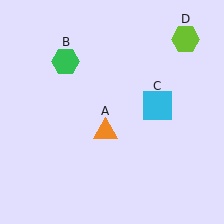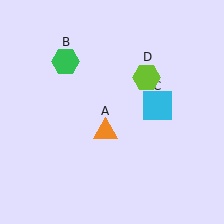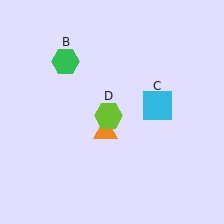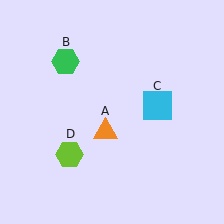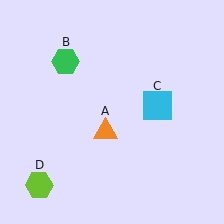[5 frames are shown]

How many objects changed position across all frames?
1 object changed position: lime hexagon (object D).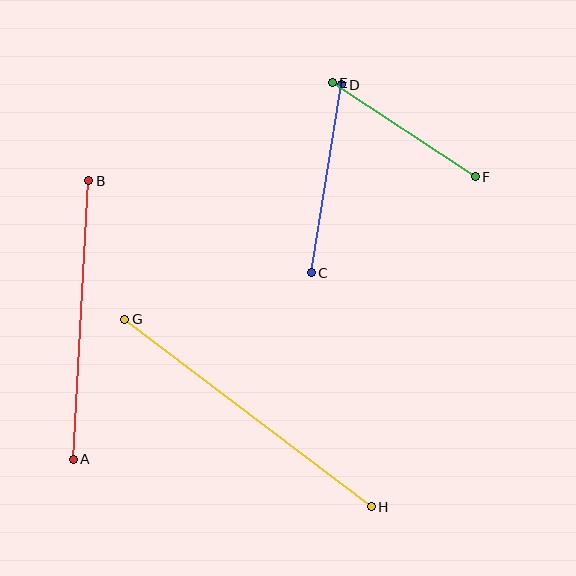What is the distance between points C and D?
The distance is approximately 191 pixels.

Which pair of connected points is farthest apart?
Points G and H are farthest apart.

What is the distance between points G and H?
The distance is approximately 310 pixels.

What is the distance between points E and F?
The distance is approximately 171 pixels.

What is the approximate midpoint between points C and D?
The midpoint is at approximately (327, 179) pixels.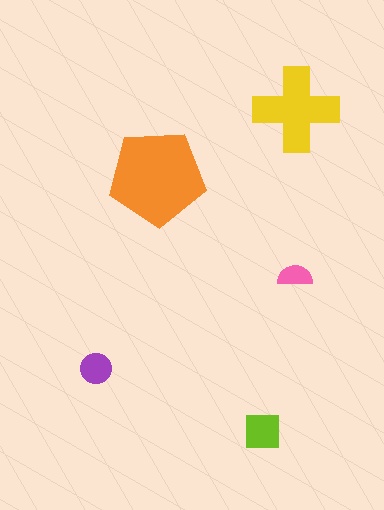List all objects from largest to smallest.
The orange pentagon, the yellow cross, the lime square, the purple circle, the pink semicircle.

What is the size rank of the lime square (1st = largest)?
3rd.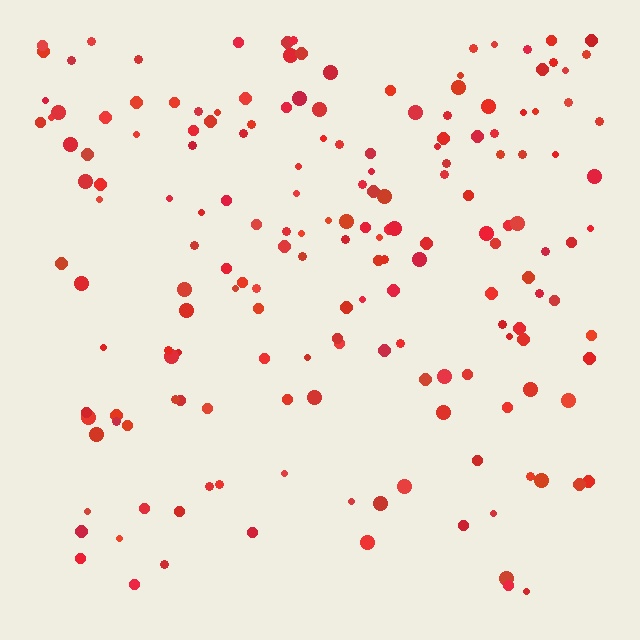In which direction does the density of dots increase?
From bottom to top, with the top side densest.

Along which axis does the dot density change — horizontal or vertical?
Vertical.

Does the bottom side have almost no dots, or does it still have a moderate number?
Still a moderate number, just noticeably fewer than the top.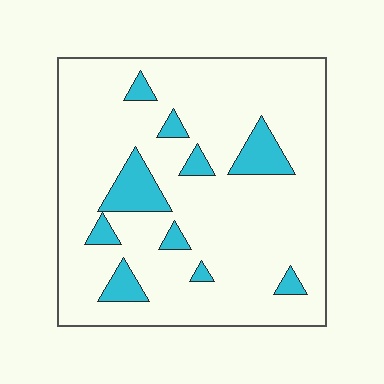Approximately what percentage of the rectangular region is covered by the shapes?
Approximately 15%.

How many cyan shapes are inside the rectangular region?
10.